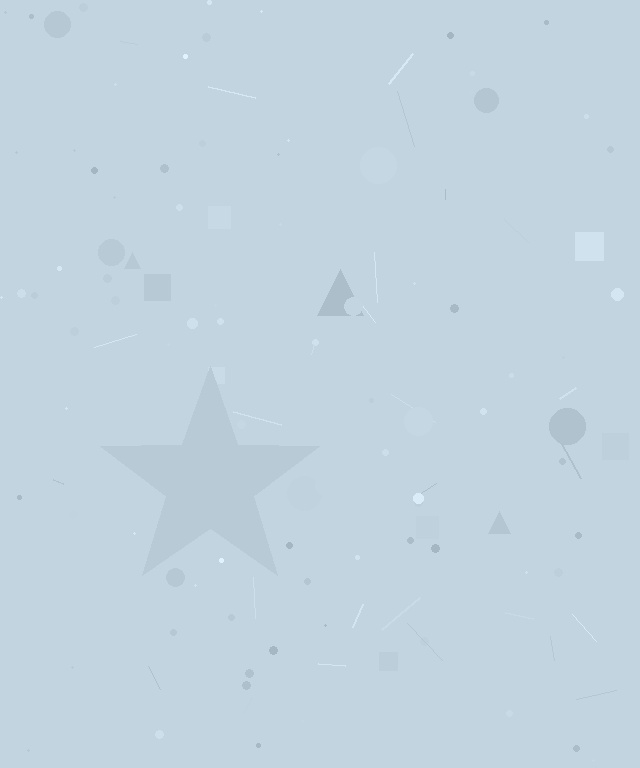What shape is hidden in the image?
A star is hidden in the image.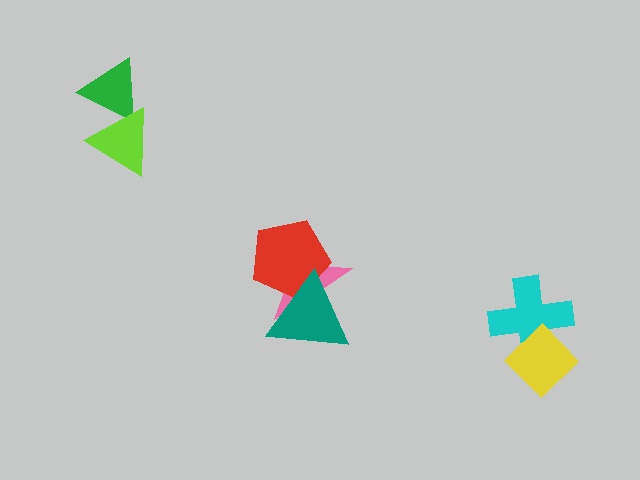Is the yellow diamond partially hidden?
No, no other shape covers it.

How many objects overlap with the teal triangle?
2 objects overlap with the teal triangle.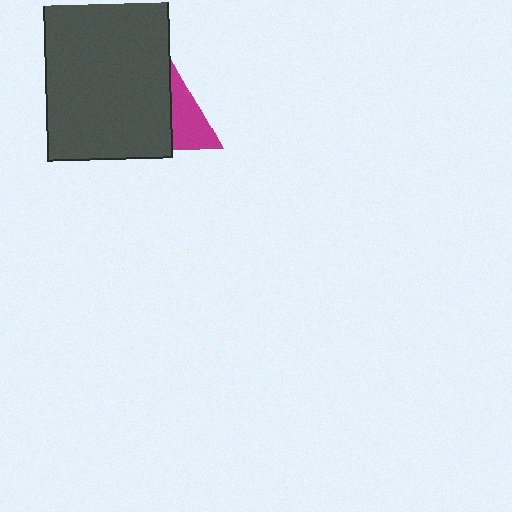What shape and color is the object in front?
The object in front is a dark gray rectangle.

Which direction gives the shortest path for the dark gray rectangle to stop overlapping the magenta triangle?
Moving left gives the shortest separation.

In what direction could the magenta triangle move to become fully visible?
The magenta triangle could move right. That would shift it out from behind the dark gray rectangle entirely.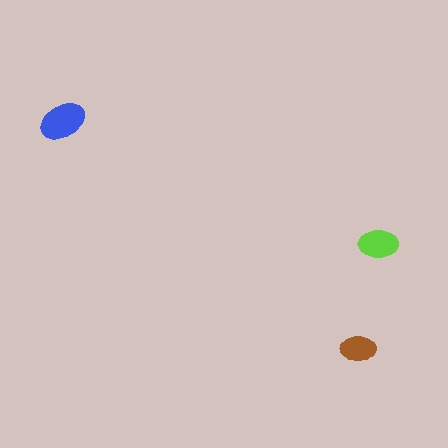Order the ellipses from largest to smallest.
the blue one, the lime one, the brown one.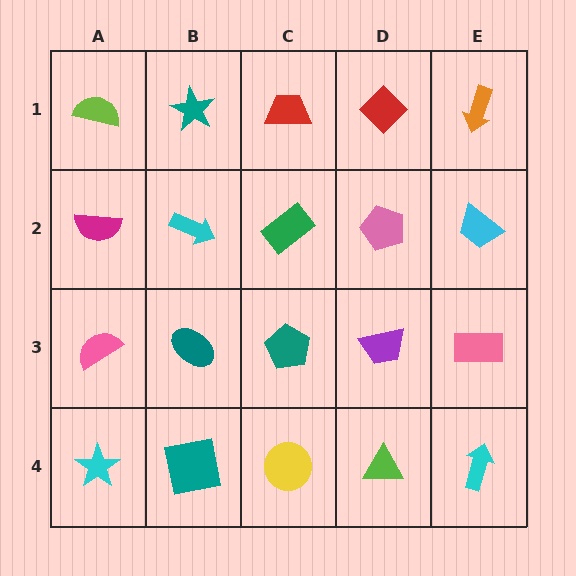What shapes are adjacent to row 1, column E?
A cyan trapezoid (row 2, column E), a red diamond (row 1, column D).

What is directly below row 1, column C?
A green rectangle.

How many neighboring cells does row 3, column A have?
3.